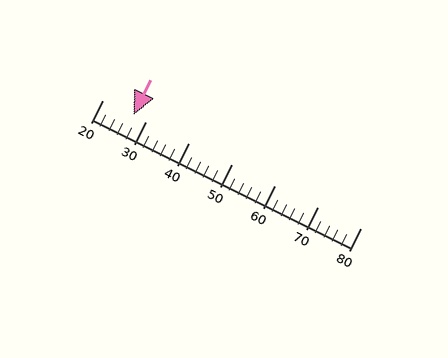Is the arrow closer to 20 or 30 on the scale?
The arrow is closer to 30.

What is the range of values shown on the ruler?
The ruler shows values from 20 to 80.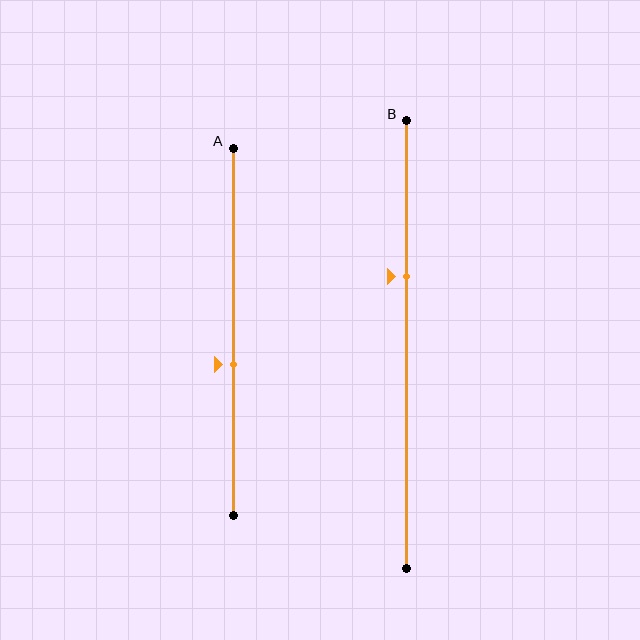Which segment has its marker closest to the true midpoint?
Segment A has its marker closest to the true midpoint.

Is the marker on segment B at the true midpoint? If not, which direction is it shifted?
No, the marker on segment B is shifted upward by about 15% of the segment length.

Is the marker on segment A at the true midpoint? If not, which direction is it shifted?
No, the marker on segment A is shifted downward by about 9% of the segment length.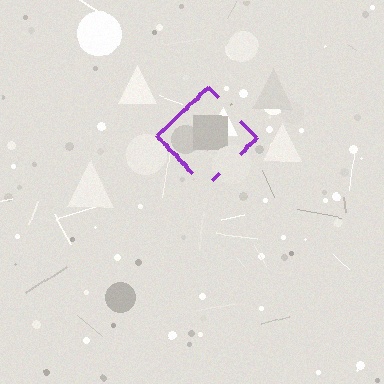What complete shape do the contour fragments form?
The contour fragments form a diamond.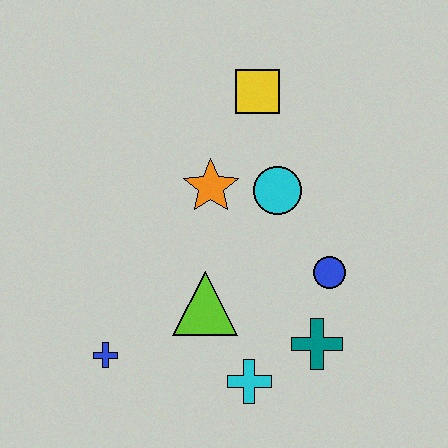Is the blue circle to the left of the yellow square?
No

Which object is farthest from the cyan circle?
The blue cross is farthest from the cyan circle.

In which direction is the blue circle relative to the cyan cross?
The blue circle is above the cyan cross.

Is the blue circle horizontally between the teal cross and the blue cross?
No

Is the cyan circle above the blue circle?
Yes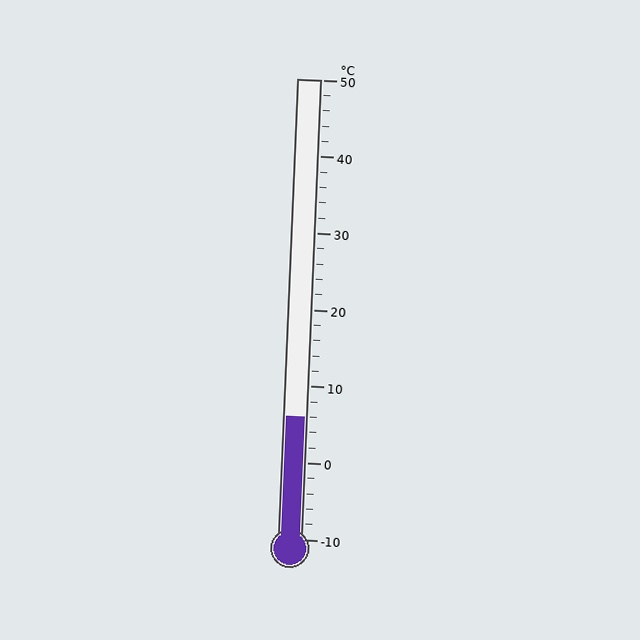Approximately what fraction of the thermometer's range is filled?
The thermometer is filled to approximately 25% of its range.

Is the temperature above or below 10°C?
The temperature is below 10°C.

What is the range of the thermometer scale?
The thermometer scale ranges from -10°C to 50°C.